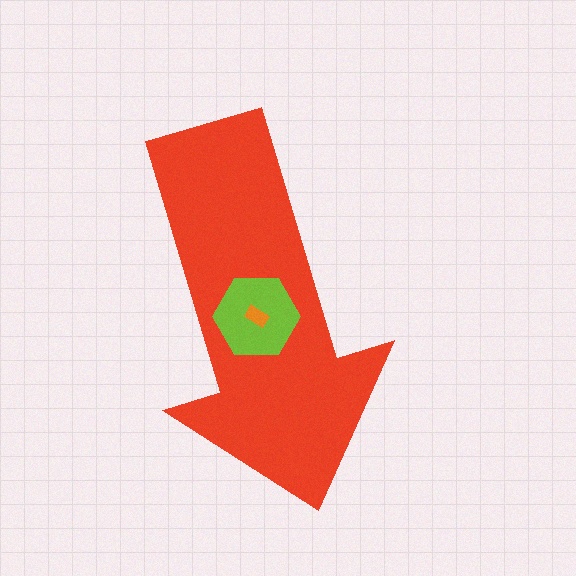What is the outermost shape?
The red arrow.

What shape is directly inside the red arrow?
The lime hexagon.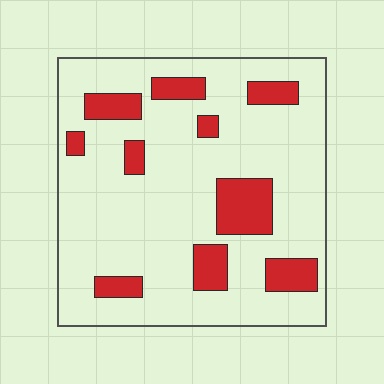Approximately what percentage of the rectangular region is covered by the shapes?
Approximately 20%.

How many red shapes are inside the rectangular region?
10.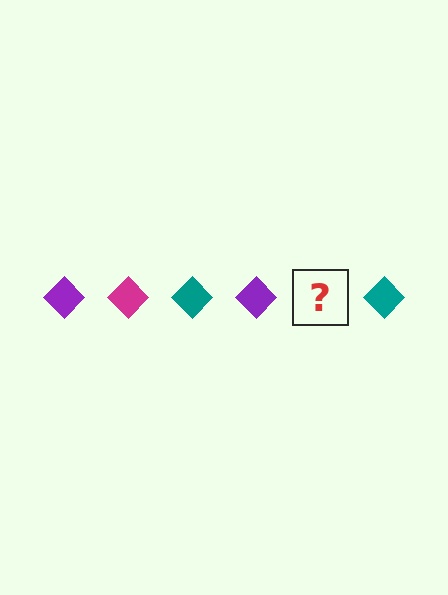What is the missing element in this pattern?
The missing element is a magenta diamond.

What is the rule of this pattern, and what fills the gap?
The rule is that the pattern cycles through purple, magenta, teal diamonds. The gap should be filled with a magenta diamond.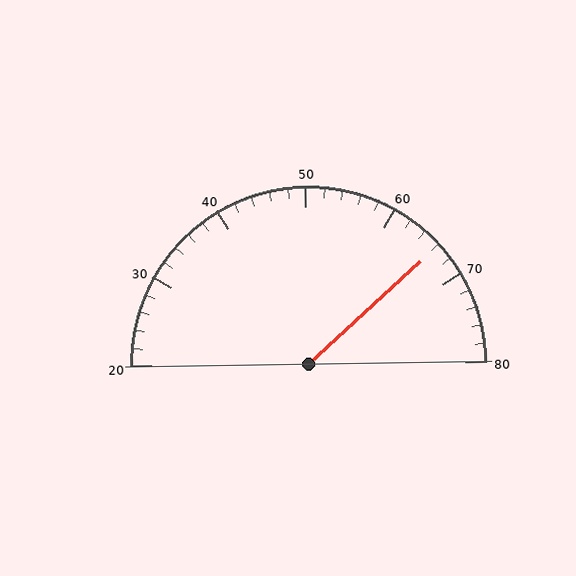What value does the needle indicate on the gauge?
The needle indicates approximately 66.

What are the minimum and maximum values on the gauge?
The gauge ranges from 20 to 80.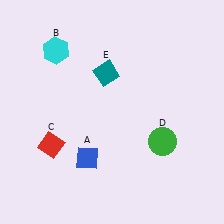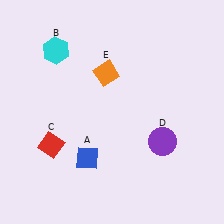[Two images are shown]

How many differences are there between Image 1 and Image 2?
There are 2 differences between the two images.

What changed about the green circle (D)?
In Image 1, D is green. In Image 2, it changed to purple.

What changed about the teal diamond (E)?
In Image 1, E is teal. In Image 2, it changed to orange.